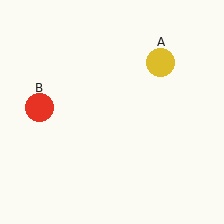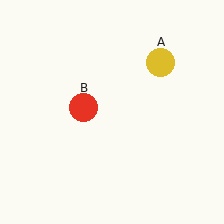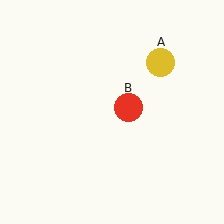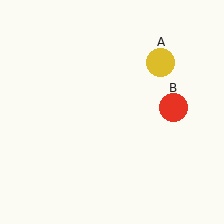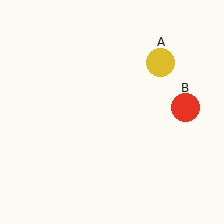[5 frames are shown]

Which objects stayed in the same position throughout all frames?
Yellow circle (object A) remained stationary.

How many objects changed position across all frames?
1 object changed position: red circle (object B).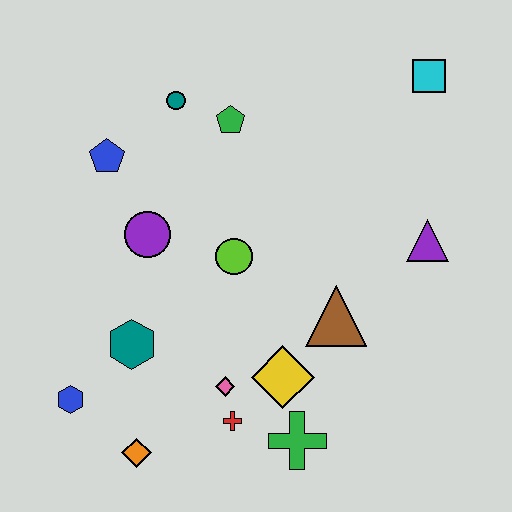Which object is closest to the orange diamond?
The blue hexagon is closest to the orange diamond.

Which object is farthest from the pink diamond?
The cyan square is farthest from the pink diamond.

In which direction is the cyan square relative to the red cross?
The cyan square is above the red cross.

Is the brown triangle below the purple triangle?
Yes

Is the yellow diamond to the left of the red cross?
No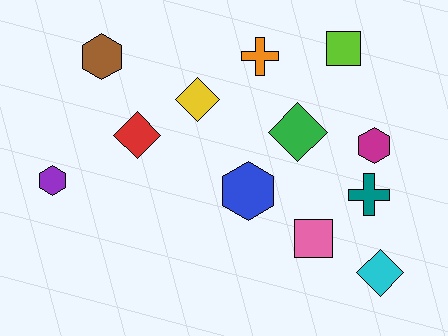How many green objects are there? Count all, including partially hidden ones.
There is 1 green object.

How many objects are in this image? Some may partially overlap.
There are 12 objects.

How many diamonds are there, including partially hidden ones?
There are 4 diamonds.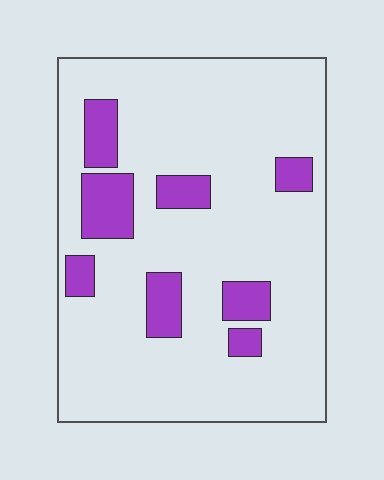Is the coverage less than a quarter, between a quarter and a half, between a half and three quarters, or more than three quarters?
Less than a quarter.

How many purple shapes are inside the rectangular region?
8.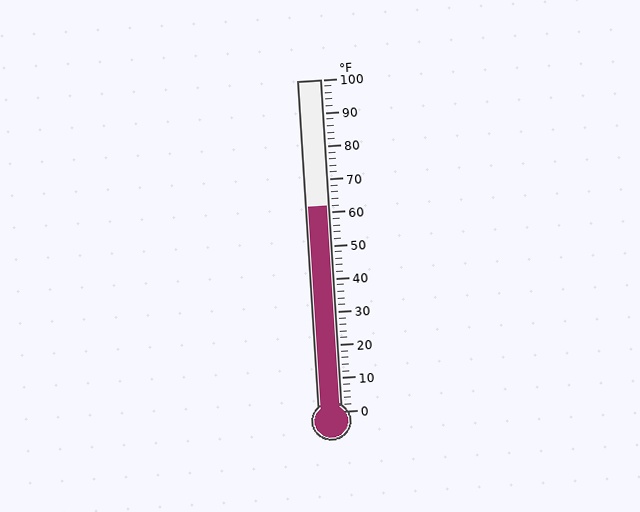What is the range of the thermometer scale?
The thermometer scale ranges from 0°F to 100°F.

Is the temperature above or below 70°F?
The temperature is below 70°F.